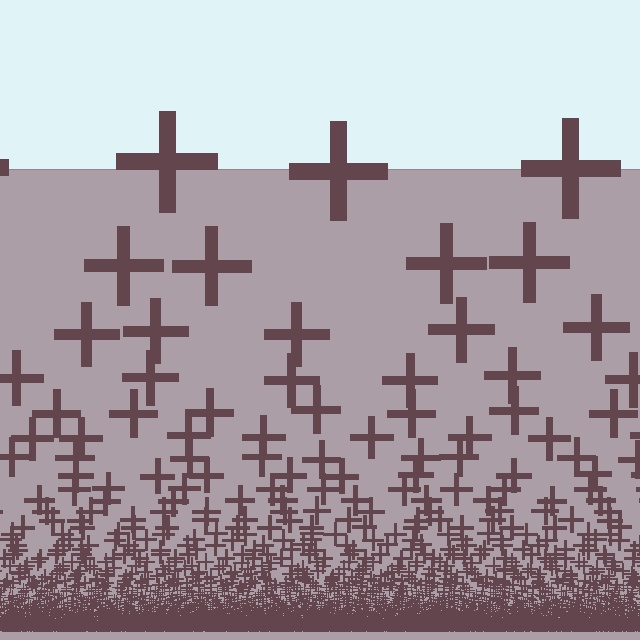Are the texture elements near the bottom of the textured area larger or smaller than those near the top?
Smaller. The gradient is inverted — elements near the bottom are smaller and denser.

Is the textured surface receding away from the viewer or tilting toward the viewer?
The surface appears to tilt toward the viewer. Texture elements get larger and sparser toward the top.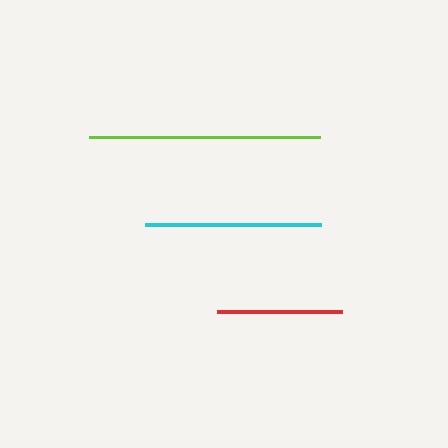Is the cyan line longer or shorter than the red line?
The cyan line is longer than the red line.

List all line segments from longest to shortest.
From longest to shortest: lime, cyan, red.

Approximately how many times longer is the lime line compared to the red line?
The lime line is approximately 1.8 times the length of the red line.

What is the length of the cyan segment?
The cyan segment is approximately 176 pixels long.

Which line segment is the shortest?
The red line is the shortest at approximately 125 pixels.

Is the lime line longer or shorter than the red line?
The lime line is longer than the red line.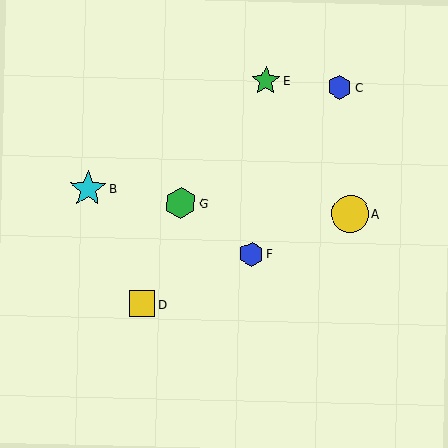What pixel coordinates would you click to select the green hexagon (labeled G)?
Click at (181, 203) to select the green hexagon G.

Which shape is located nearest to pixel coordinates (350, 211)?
The yellow circle (labeled A) at (350, 214) is nearest to that location.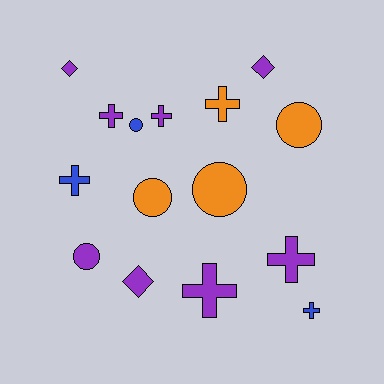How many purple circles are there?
There is 1 purple circle.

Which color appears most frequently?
Purple, with 8 objects.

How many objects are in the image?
There are 15 objects.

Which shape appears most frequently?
Cross, with 7 objects.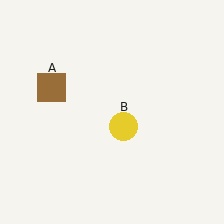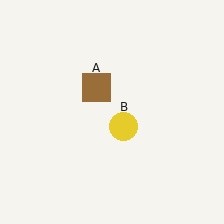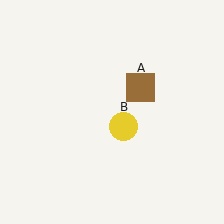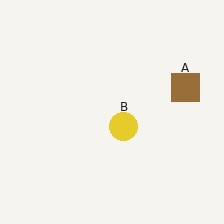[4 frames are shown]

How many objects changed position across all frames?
1 object changed position: brown square (object A).